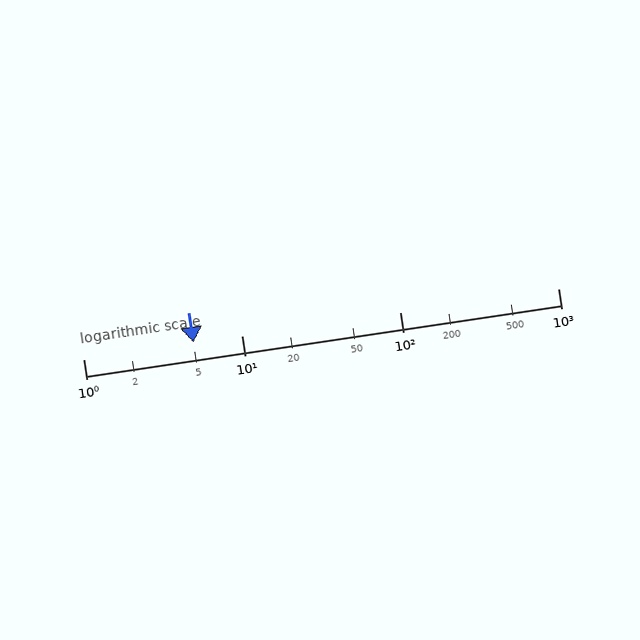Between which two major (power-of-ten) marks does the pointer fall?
The pointer is between 1 and 10.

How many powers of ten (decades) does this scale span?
The scale spans 3 decades, from 1 to 1000.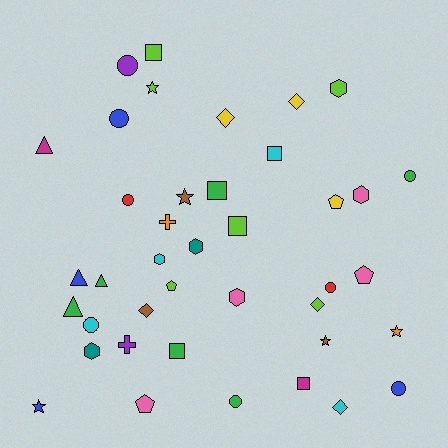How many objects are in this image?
There are 40 objects.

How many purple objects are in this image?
There are 2 purple objects.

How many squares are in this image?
There are 6 squares.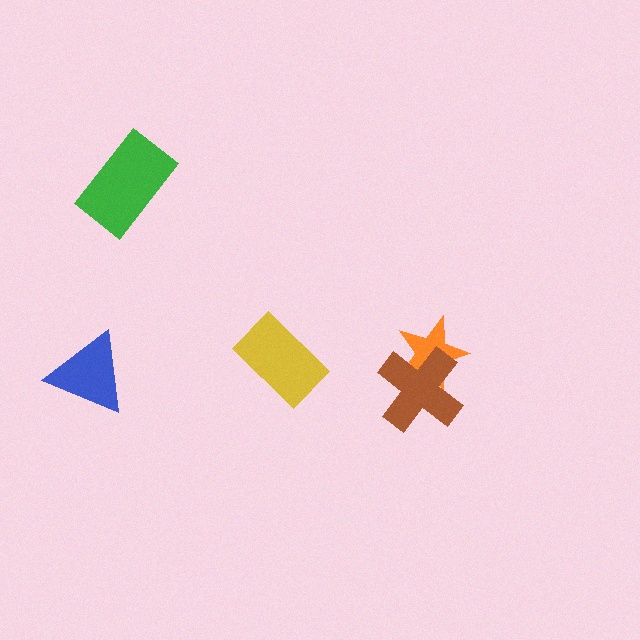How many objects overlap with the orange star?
1 object overlaps with the orange star.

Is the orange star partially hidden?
Yes, it is partially covered by another shape.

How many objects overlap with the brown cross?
1 object overlaps with the brown cross.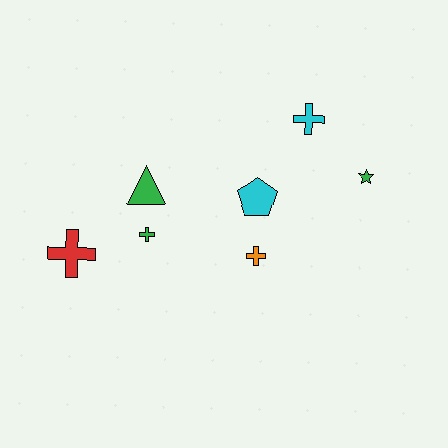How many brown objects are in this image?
There are no brown objects.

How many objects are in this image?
There are 7 objects.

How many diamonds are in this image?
There are no diamonds.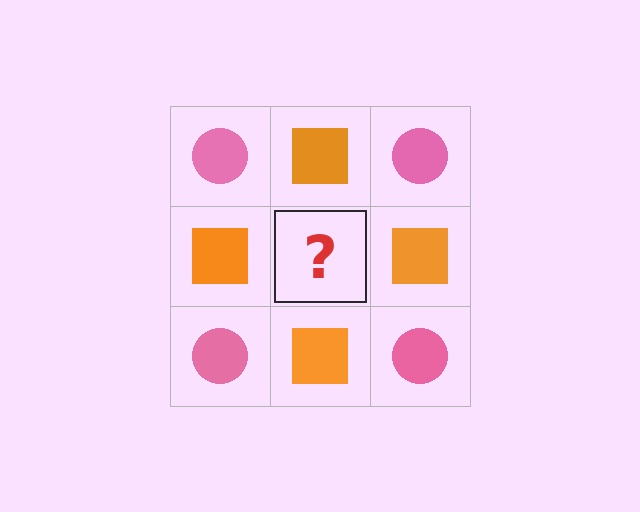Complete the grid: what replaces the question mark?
The question mark should be replaced with a pink circle.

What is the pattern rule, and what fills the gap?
The rule is that it alternates pink circle and orange square in a checkerboard pattern. The gap should be filled with a pink circle.